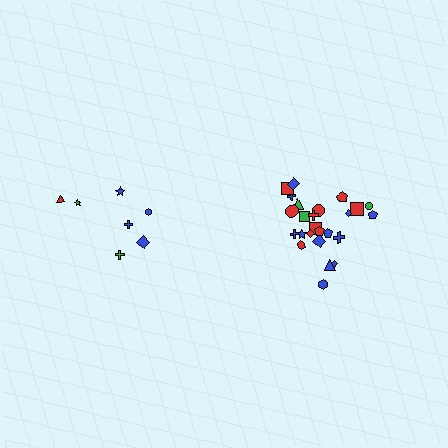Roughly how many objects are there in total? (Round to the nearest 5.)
Roughly 30 objects in total.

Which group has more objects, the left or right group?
The right group.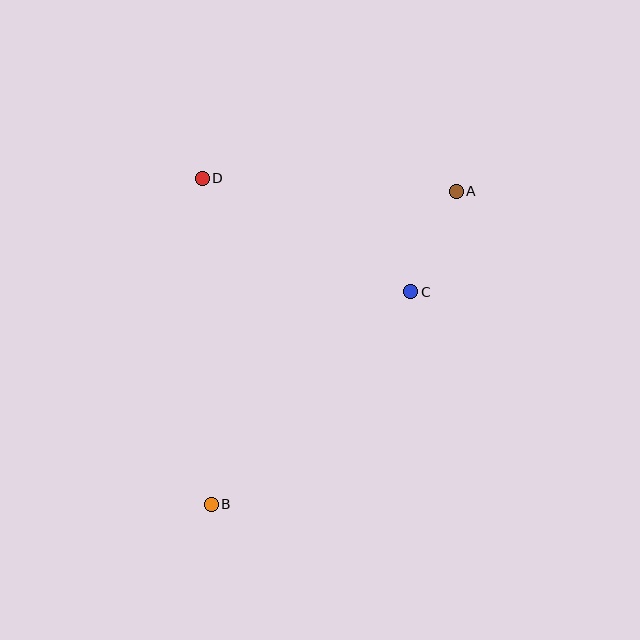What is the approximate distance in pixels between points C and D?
The distance between C and D is approximately 238 pixels.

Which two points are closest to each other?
Points A and C are closest to each other.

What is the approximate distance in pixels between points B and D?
The distance between B and D is approximately 326 pixels.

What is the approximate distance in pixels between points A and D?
The distance between A and D is approximately 254 pixels.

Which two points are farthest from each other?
Points A and B are farthest from each other.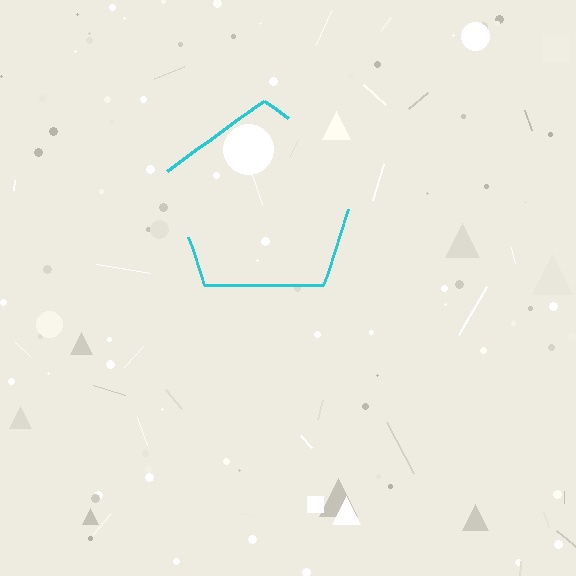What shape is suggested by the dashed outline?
The dashed outline suggests a pentagon.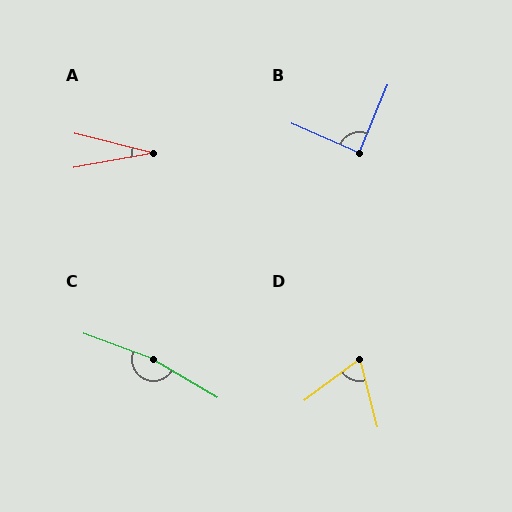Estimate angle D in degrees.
Approximately 68 degrees.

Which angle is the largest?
C, at approximately 169 degrees.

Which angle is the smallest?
A, at approximately 25 degrees.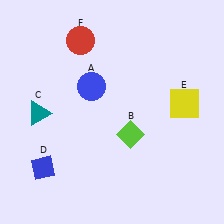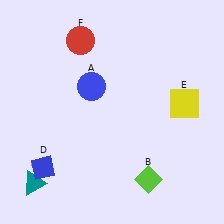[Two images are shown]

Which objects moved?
The objects that moved are: the lime diamond (B), the teal triangle (C).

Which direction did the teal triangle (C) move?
The teal triangle (C) moved down.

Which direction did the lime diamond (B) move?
The lime diamond (B) moved down.